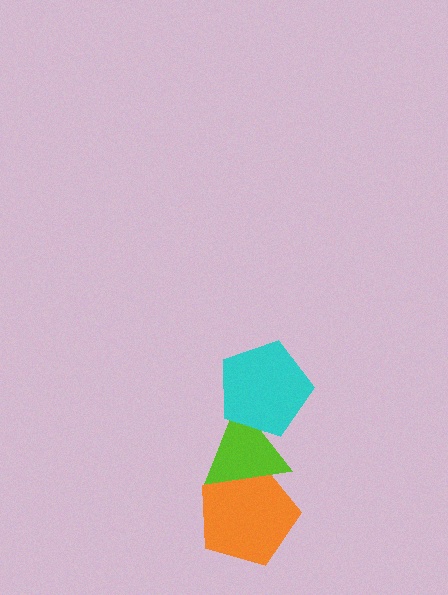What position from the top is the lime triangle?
The lime triangle is 2nd from the top.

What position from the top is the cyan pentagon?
The cyan pentagon is 1st from the top.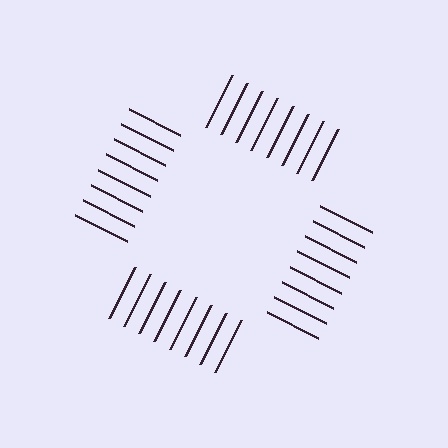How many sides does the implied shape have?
4 sides — the line-ends trace a square.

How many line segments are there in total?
32 — 8 along each of the 4 edges.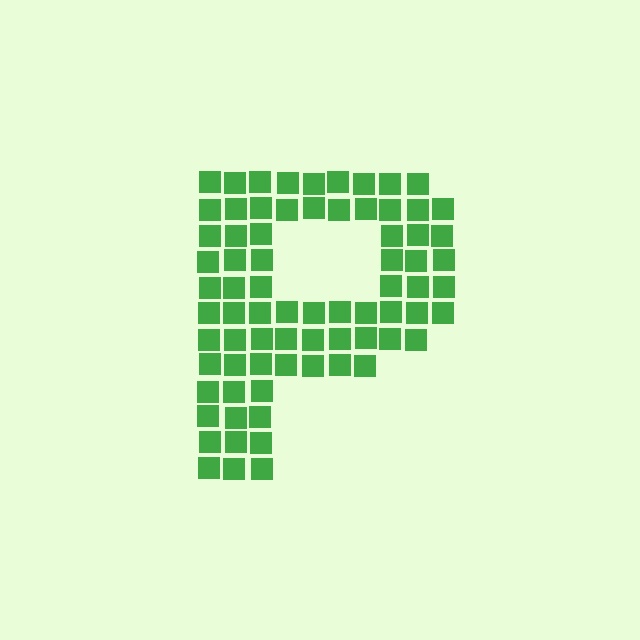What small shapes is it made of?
It is made of small squares.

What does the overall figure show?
The overall figure shows the letter P.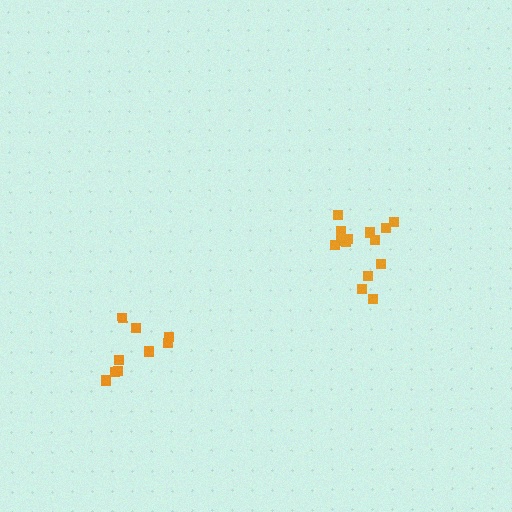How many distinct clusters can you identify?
There are 2 distinct clusters.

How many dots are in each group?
Group 1: 9 dots, Group 2: 15 dots (24 total).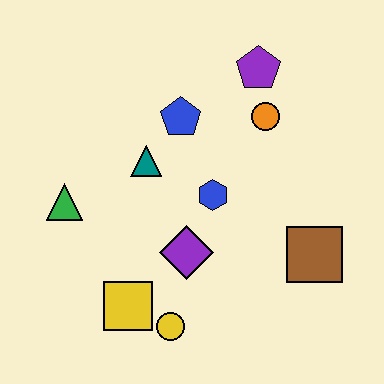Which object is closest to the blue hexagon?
The purple diamond is closest to the blue hexagon.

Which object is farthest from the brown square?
The green triangle is farthest from the brown square.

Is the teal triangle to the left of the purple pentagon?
Yes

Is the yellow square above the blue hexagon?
No